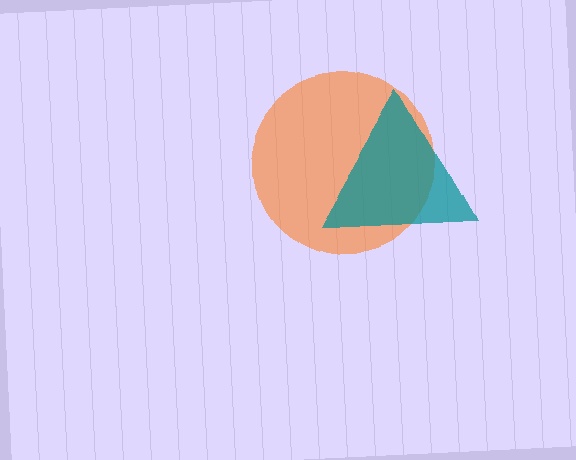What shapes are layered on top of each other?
The layered shapes are: an orange circle, a teal triangle.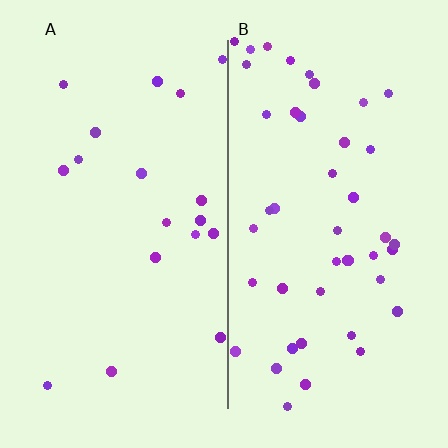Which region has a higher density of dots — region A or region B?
B (the right).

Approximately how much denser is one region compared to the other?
Approximately 2.5× — region B over region A.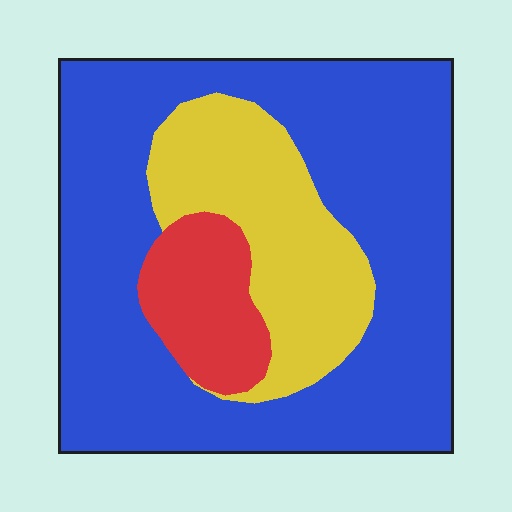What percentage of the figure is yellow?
Yellow covers around 20% of the figure.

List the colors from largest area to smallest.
From largest to smallest: blue, yellow, red.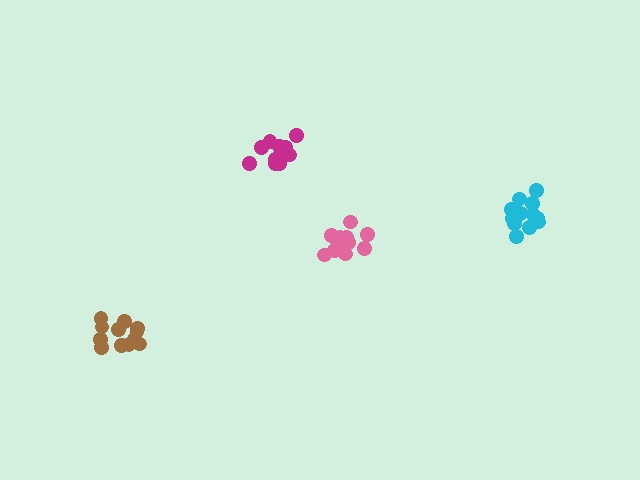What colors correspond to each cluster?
The clusters are colored: magenta, brown, cyan, pink.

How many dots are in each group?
Group 1: 11 dots, Group 2: 12 dots, Group 3: 12 dots, Group 4: 14 dots (49 total).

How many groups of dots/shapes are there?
There are 4 groups.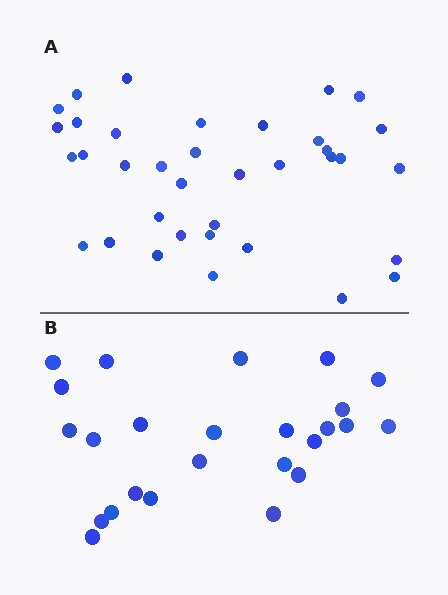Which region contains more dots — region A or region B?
Region A (the top region) has more dots.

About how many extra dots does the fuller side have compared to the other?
Region A has roughly 12 or so more dots than region B.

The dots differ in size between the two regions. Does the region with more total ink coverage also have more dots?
No. Region B has more total ink coverage because its dots are larger, but region A actually contains more individual dots. Total area can be misleading — the number of items is what matters here.